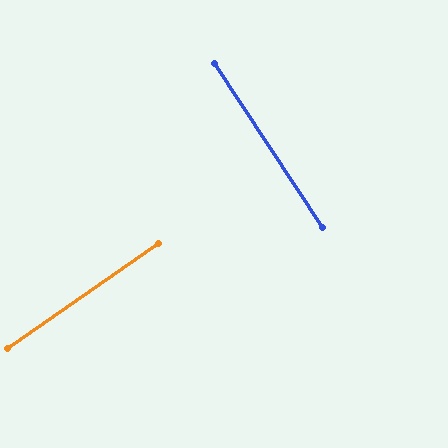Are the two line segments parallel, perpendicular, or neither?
Perpendicular — they meet at approximately 89°.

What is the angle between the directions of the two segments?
Approximately 89 degrees.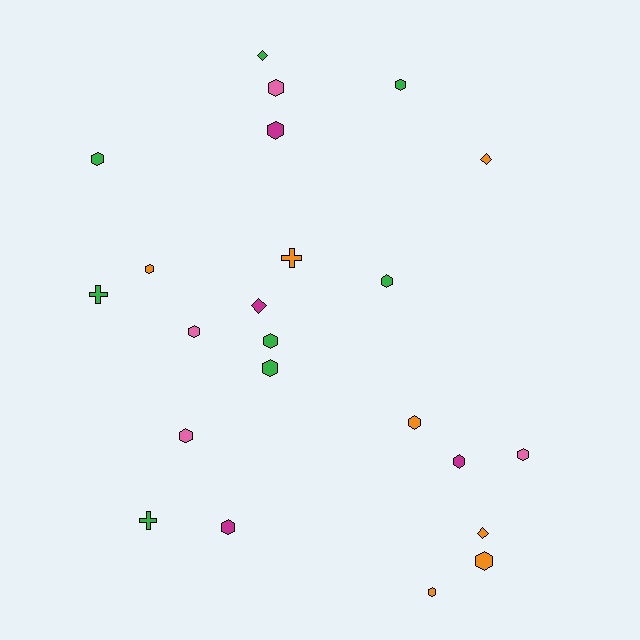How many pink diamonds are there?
There are no pink diamonds.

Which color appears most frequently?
Green, with 8 objects.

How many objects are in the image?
There are 23 objects.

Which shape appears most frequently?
Hexagon, with 16 objects.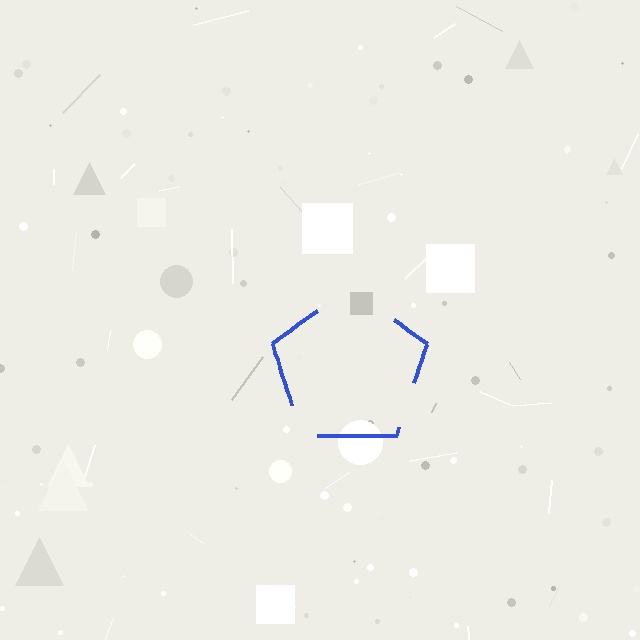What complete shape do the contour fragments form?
The contour fragments form a pentagon.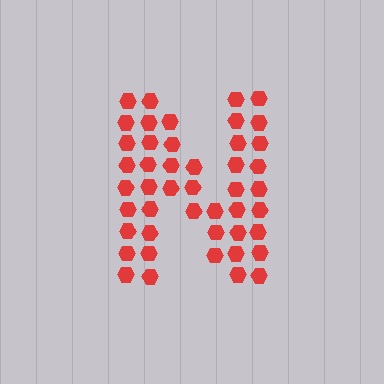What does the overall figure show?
The overall figure shows the letter N.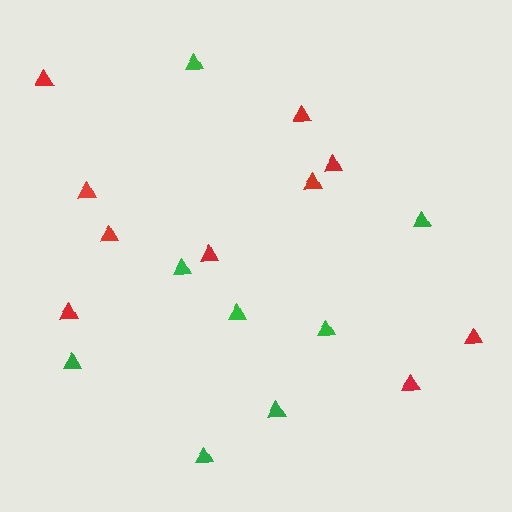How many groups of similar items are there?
There are 2 groups: one group of green triangles (8) and one group of red triangles (10).